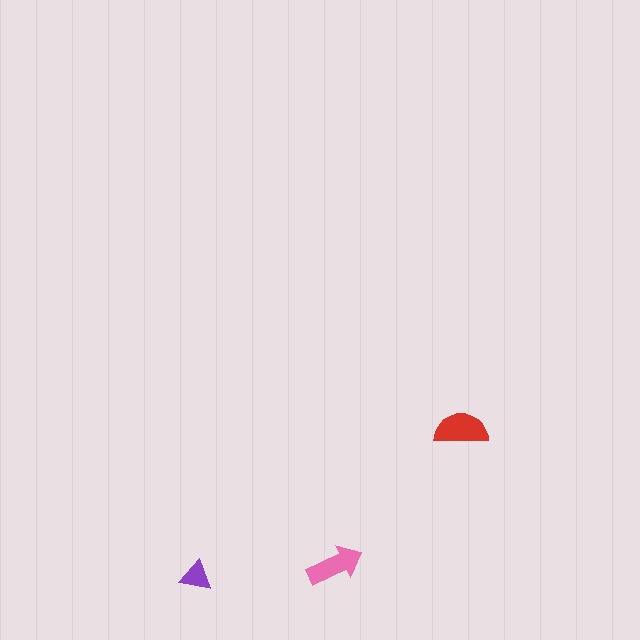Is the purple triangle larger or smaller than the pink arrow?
Smaller.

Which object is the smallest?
The purple triangle.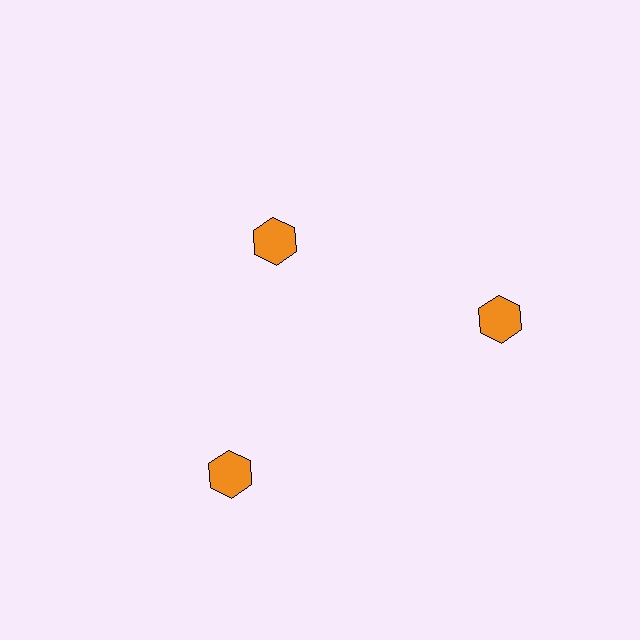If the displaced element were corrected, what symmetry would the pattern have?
It would have 3-fold rotational symmetry — the pattern would map onto itself every 120 degrees.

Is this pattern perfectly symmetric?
No. The 3 orange hexagons are arranged in a ring, but one element near the 11 o'clock position is pulled inward toward the center, breaking the 3-fold rotational symmetry.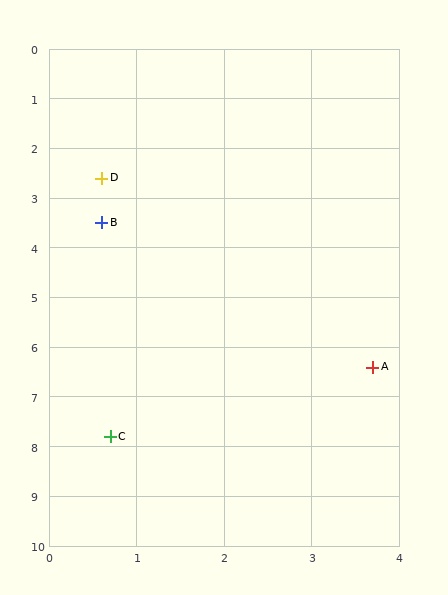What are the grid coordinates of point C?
Point C is at approximately (0.7, 7.8).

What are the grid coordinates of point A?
Point A is at approximately (3.7, 6.4).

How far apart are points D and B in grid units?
Points D and B are about 0.9 grid units apart.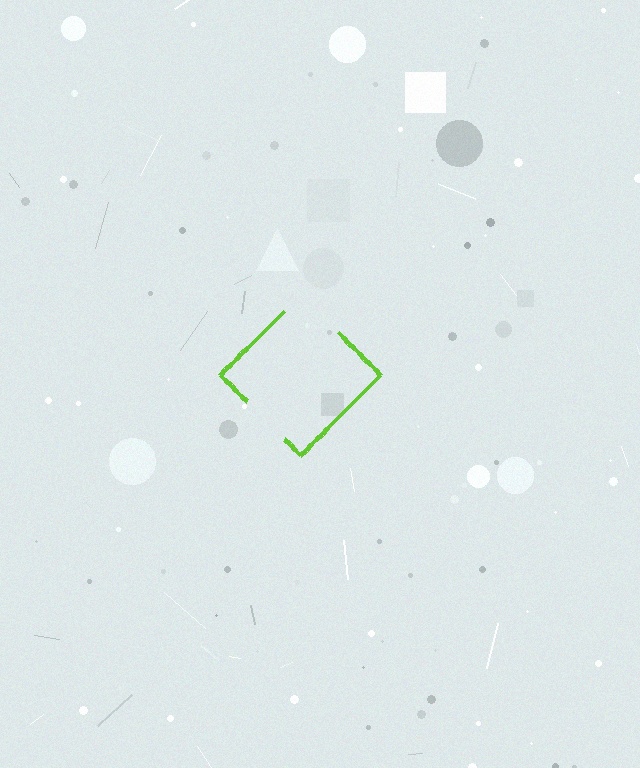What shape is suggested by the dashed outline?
The dashed outline suggests a diamond.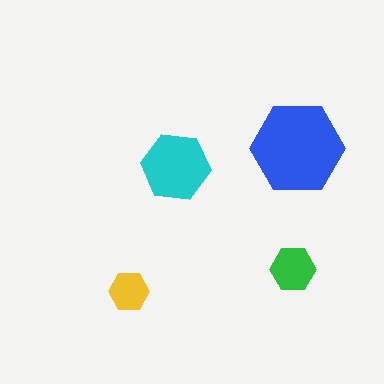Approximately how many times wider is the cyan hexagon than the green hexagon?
About 1.5 times wider.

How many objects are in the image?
There are 4 objects in the image.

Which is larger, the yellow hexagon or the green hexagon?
The green one.